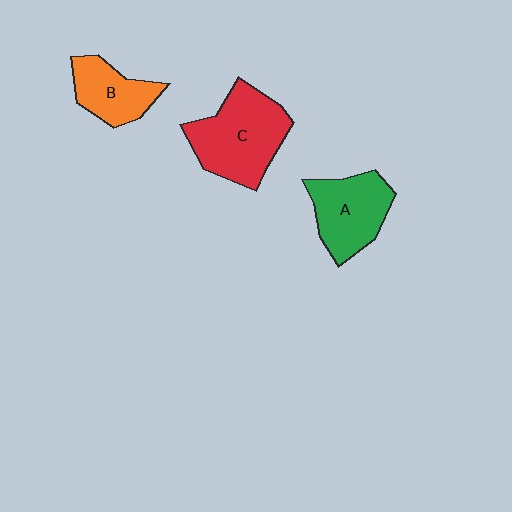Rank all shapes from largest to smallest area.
From largest to smallest: C (red), A (green), B (orange).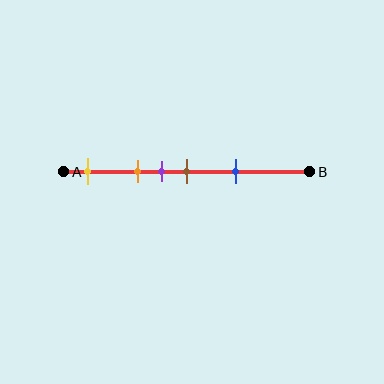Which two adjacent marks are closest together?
The purple and brown marks are the closest adjacent pair.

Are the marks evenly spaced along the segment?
No, the marks are not evenly spaced.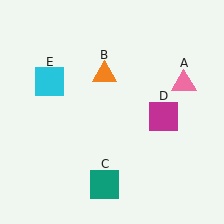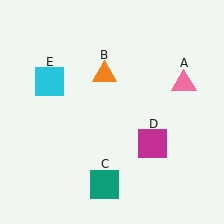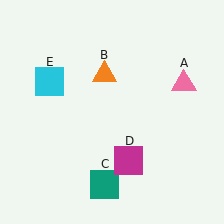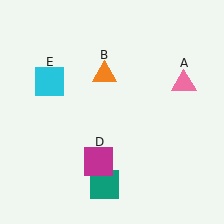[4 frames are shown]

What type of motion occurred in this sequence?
The magenta square (object D) rotated clockwise around the center of the scene.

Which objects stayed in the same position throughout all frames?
Pink triangle (object A) and orange triangle (object B) and teal square (object C) and cyan square (object E) remained stationary.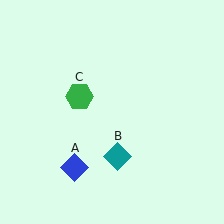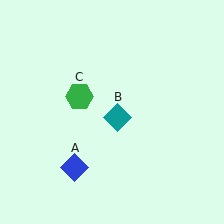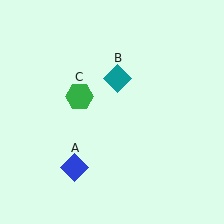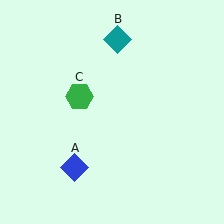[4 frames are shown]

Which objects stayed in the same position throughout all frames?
Blue diamond (object A) and green hexagon (object C) remained stationary.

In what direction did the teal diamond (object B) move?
The teal diamond (object B) moved up.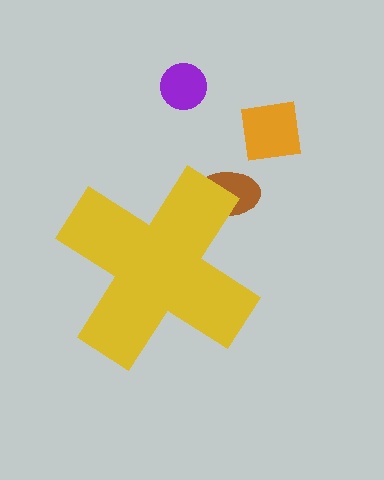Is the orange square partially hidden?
No, the orange square is fully visible.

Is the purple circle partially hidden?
No, the purple circle is fully visible.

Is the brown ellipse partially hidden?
Yes, the brown ellipse is partially hidden behind the yellow cross.